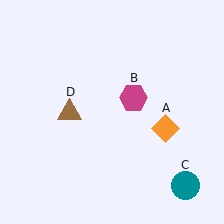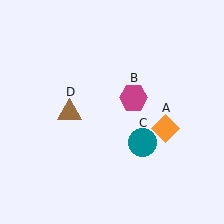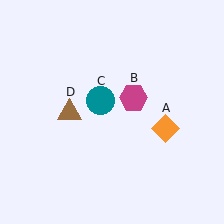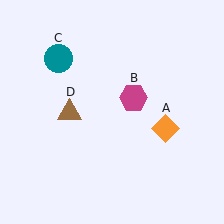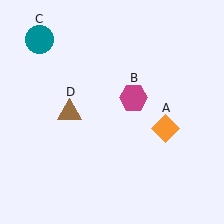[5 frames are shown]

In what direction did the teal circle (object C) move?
The teal circle (object C) moved up and to the left.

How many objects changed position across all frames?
1 object changed position: teal circle (object C).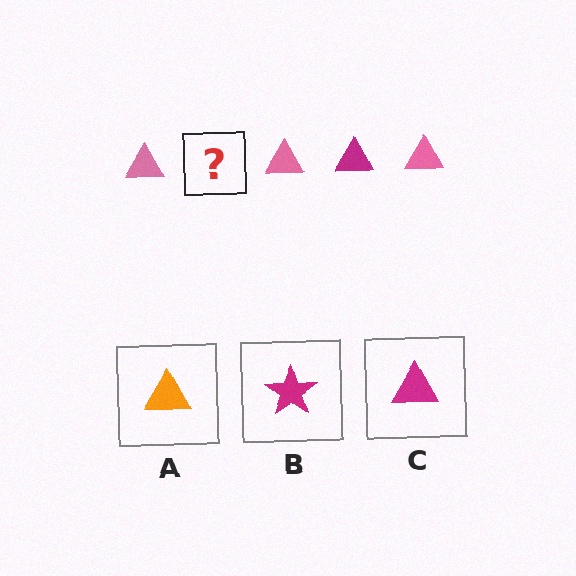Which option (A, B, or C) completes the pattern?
C.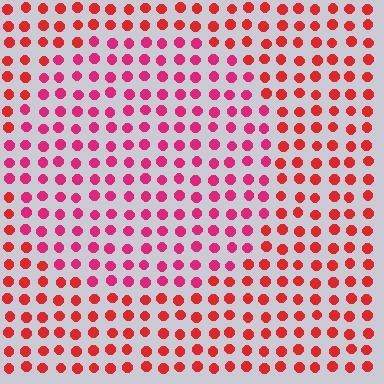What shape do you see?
I see a circle.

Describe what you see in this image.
The image is filled with small red elements in a uniform arrangement. A circle-shaped region is visible where the elements are tinted to a slightly different hue, forming a subtle color boundary.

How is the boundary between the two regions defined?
The boundary is defined purely by a slight shift in hue (about 26 degrees). Spacing, size, and orientation are identical on both sides.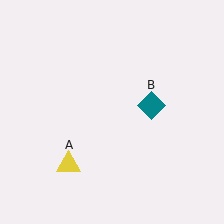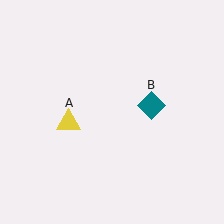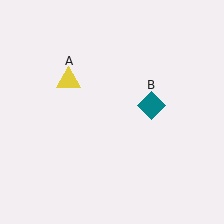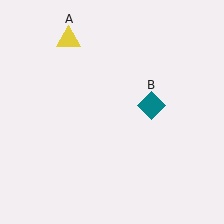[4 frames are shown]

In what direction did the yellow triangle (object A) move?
The yellow triangle (object A) moved up.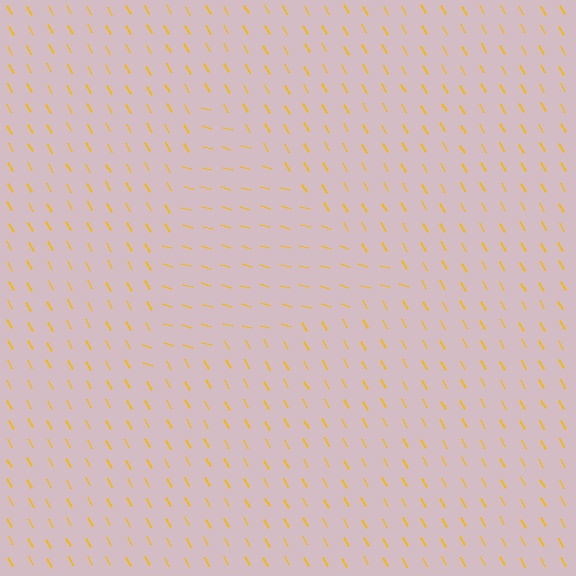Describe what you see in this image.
The image is filled with small yellow line segments. A triangle region in the image has lines oriented differently from the surrounding lines, creating a visible texture boundary.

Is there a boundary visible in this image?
Yes, there is a texture boundary formed by a change in line orientation.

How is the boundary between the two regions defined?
The boundary is defined purely by a change in line orientation (approximately 45 degrees difference). All lines are the same color and thickness.